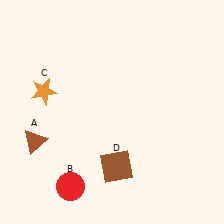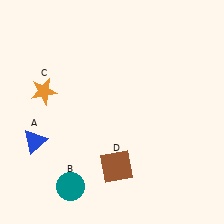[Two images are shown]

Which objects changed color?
A changed from brown to blue. B changed from red to teal.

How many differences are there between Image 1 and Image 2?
There are 2 differences between the two images.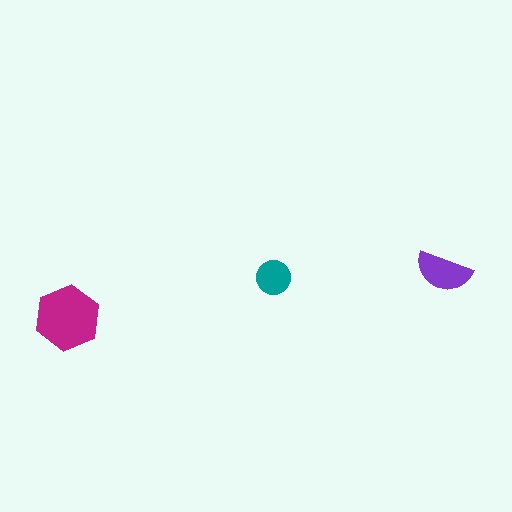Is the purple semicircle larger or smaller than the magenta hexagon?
Smaller.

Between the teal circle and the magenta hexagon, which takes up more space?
The magenta hexagon.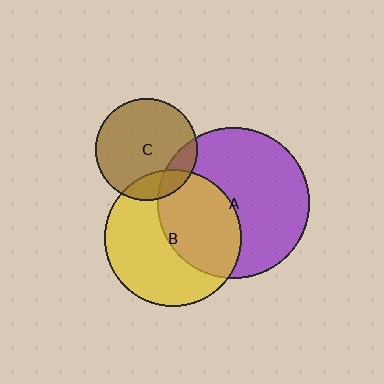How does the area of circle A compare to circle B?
Approximately 1.2 times.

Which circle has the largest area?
Circle A (purple).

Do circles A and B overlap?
Yes.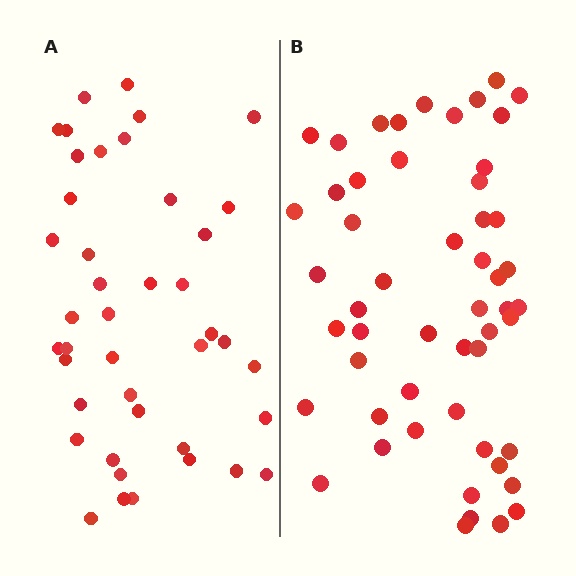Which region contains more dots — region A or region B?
Region B (the right region) has more dots.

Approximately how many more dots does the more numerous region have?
Region B has roughly 12 or so more dots than region A.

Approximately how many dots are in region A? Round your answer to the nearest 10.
About 40 dots. (The exact count is 42, which rounds to 40.)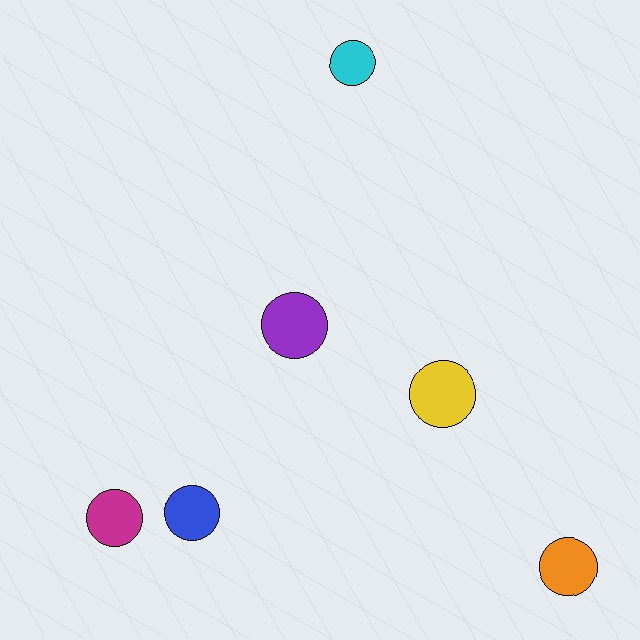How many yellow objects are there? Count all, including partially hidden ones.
There is 1 yellow object.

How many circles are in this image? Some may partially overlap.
There are 6 circles.